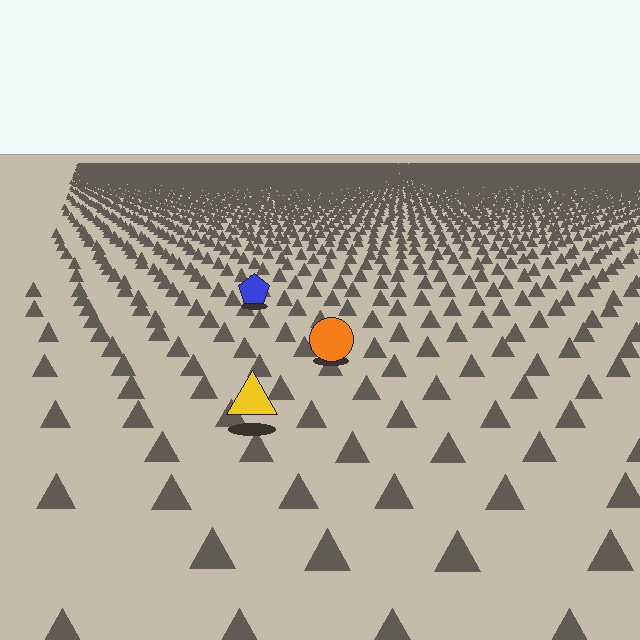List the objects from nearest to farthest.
From nearest to farthest: the yellow triangle, the orange circle, the blue pentagon.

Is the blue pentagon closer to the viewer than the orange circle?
No. The orange circle is closer — you can tell from the texture gradient: the ground texture is coarser near it.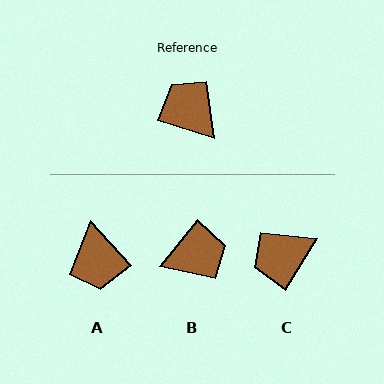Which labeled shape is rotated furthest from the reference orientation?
A, about 150 degrees away.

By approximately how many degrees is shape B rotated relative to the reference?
Approximately 111 degrees clockwise.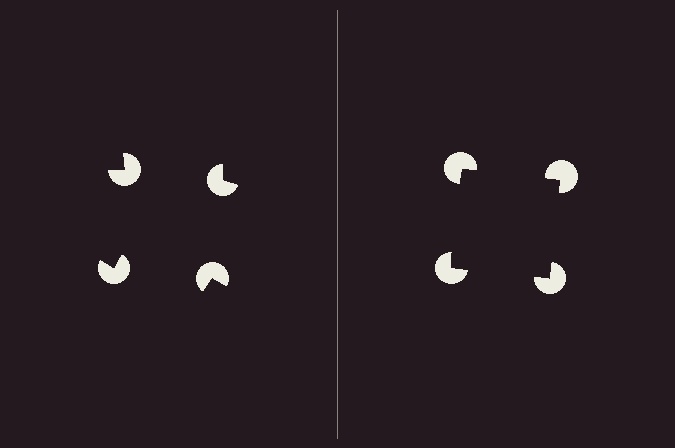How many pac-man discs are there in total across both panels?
8 — 4 on each side.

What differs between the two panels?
The pac-man discs are positioned identically on both sides; only the wedge orientations differ. On the right they align to a square; on the left they are misaligned.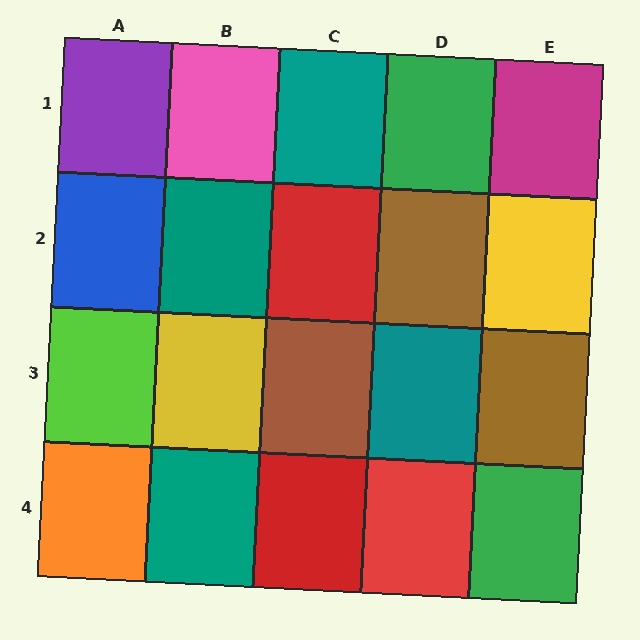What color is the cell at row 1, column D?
Green.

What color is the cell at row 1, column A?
Purple.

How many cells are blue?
1 cell is blue.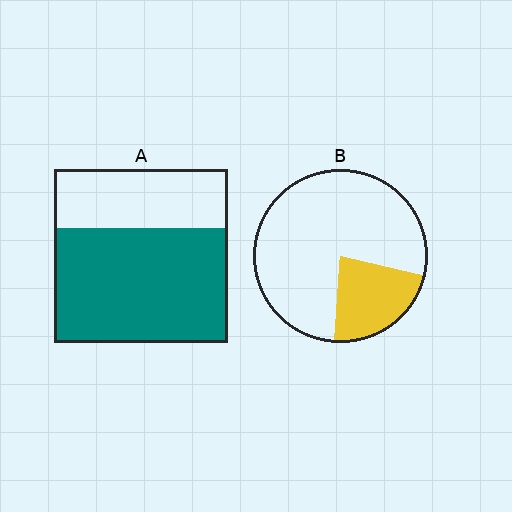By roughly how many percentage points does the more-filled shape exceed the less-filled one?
By roughly 45 percentage points (A over B).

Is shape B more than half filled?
No.